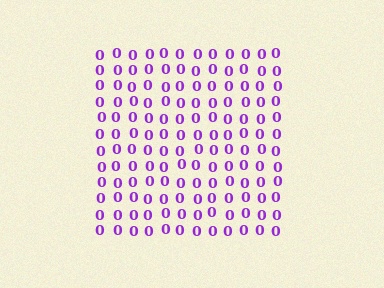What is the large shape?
The large shape is a square.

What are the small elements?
The small elements are digit 0's.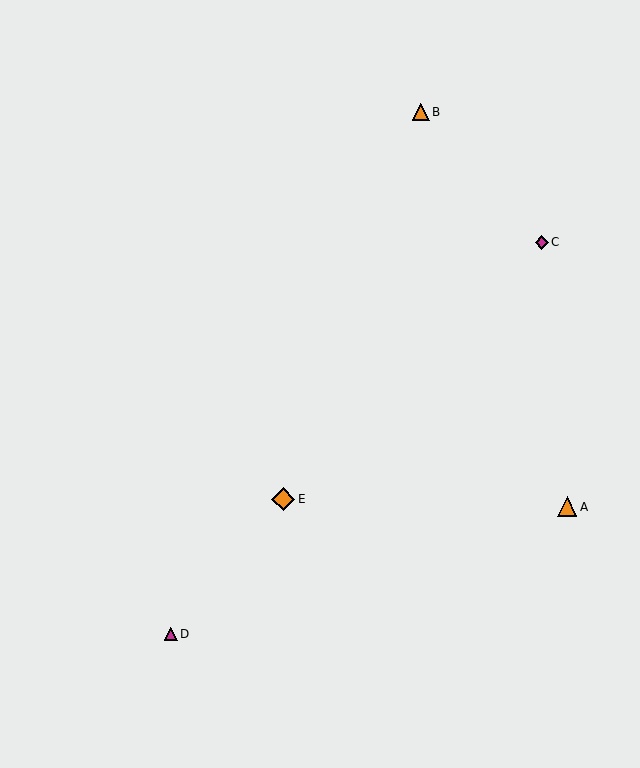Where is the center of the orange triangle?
The center of the orange triangle is at (567, 507).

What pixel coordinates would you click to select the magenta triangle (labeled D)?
Click at (171, 634) to select the magenta triangle D.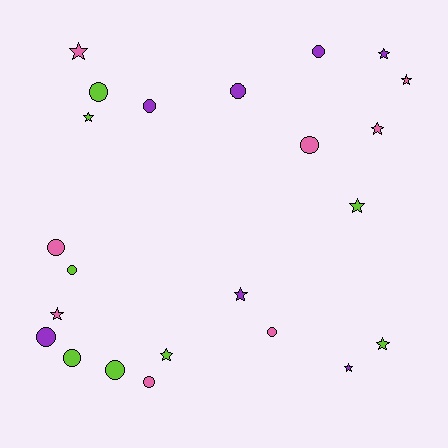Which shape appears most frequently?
Circle, with 12 objects.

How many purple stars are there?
There are 3 purple stars.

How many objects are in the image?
There are 23 objects.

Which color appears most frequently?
Lime, with 8 objects.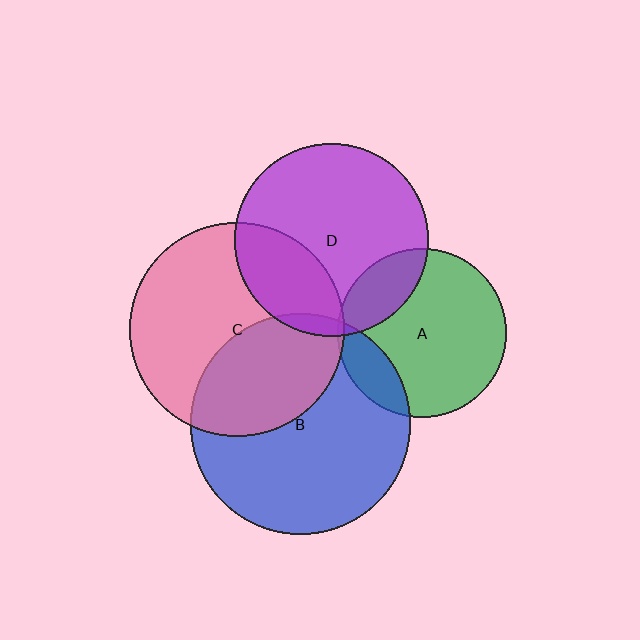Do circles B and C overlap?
Yes.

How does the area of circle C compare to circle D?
Approximately 1.2 times.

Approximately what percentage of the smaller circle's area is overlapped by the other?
Approximately 40%.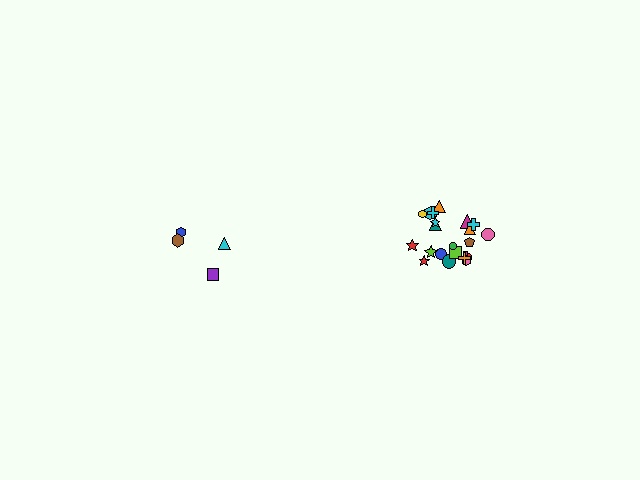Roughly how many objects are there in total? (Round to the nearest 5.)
Roughly 30 objects in total.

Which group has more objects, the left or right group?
The right group.